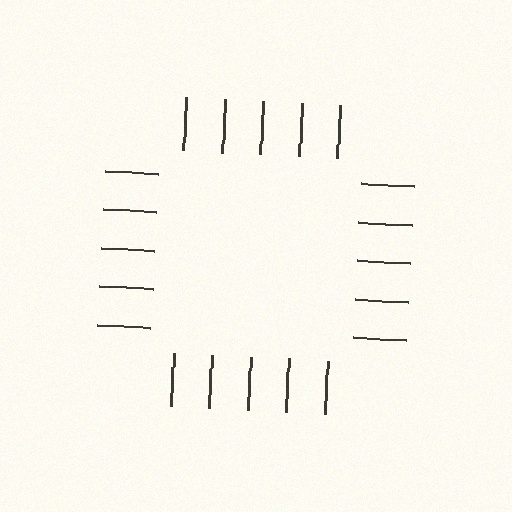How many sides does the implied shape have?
4 sides — the line-ends trace a square.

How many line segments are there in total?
20 — 5 along each of the 4 edges.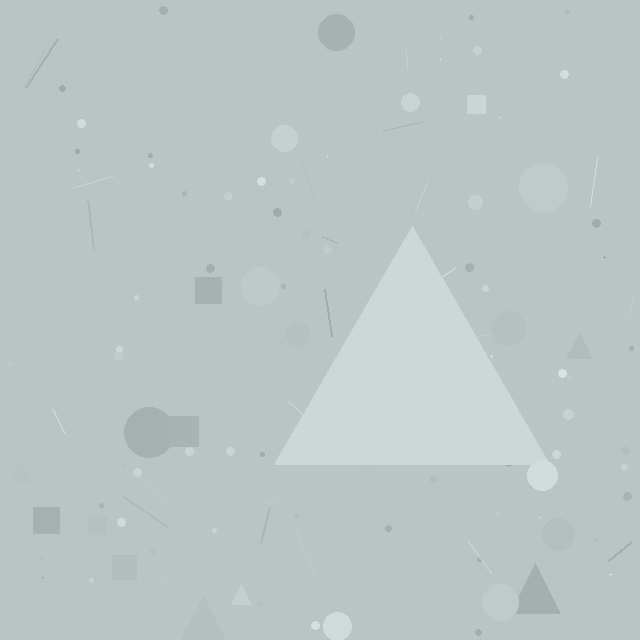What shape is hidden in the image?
A triangle is hidden in the image.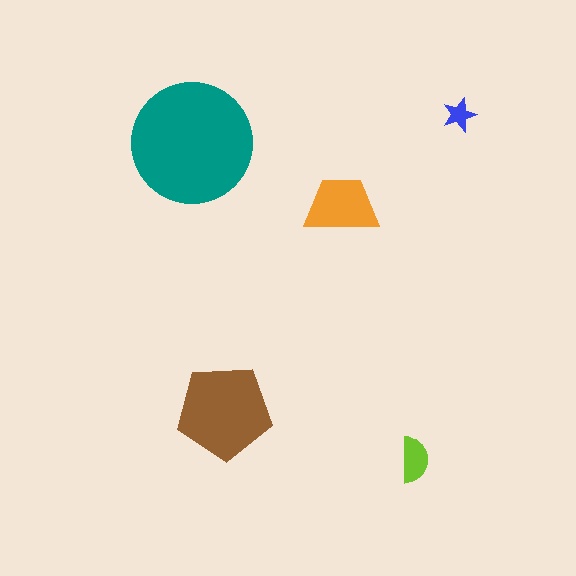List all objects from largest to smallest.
The teal circle, the brown pentagon, the orange trapezoid, the lime semicircle, the blue star.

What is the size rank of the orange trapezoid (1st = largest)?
3rd.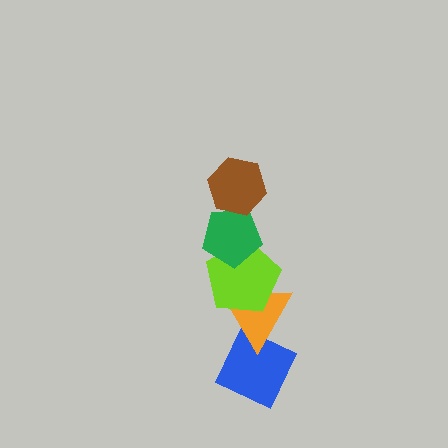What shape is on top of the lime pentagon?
The green pentagon is on top of the lime pentagon.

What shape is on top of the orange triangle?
The lime pentagon is on top of the orange triangle.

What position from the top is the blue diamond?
The blue diamond is 5th from the top.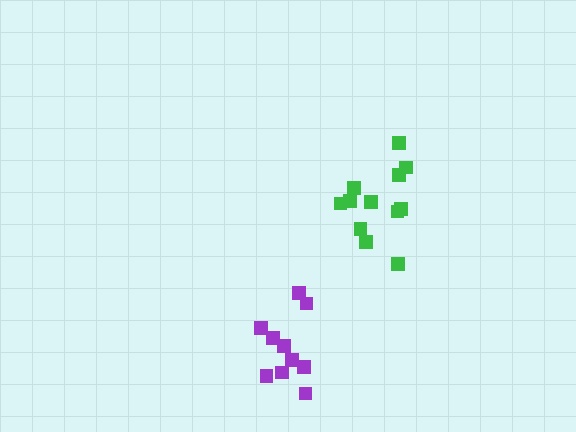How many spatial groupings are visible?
There are 2 spatial groupings.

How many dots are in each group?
Group 1: 12 dots, Group 2: 11 dots (23 total).